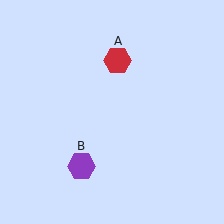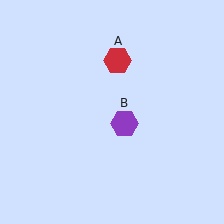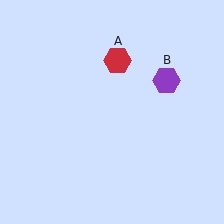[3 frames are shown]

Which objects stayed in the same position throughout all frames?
Red hexagon (object A) remained stationary.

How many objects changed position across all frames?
1 object changed position: purple hexagon (object B).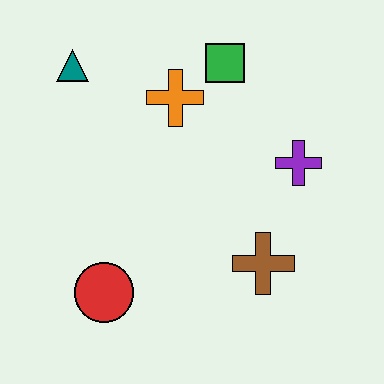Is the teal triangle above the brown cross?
Yes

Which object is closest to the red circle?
The brown cross is closest to the red circle.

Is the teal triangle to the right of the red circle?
No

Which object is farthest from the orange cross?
The red circle is farthest from the orange cross.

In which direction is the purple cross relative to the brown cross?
The purple cross is above the brown cross.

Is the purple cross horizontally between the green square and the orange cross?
No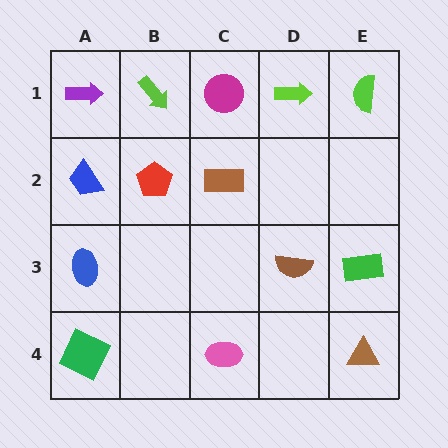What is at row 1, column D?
A lime arrow.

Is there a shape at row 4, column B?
No, that cell is empty.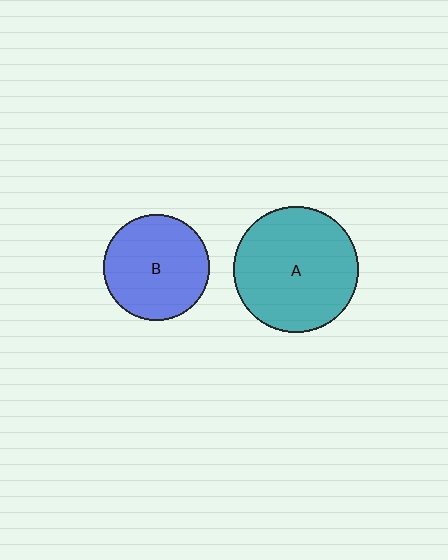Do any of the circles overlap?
No, none of the circles overlap.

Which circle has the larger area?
Circle A (teal).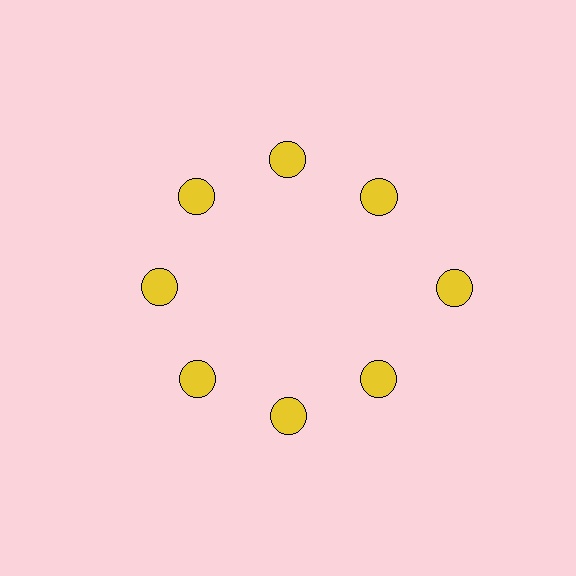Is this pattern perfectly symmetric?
No. The 8 yellow circles are arranged in a ring, but one element near the 3 o'clock position is pushed outward from the center, breaking the 8-fold rotational symmetry.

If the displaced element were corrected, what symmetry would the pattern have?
It would have 8-fold rotational symmetry — the pattern would map onto itself every 45 degrees.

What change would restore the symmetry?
The symmetry would be restored by moving it inward, back onto the ring so that all 8 circles sit at equal angles and equal distance from the center.